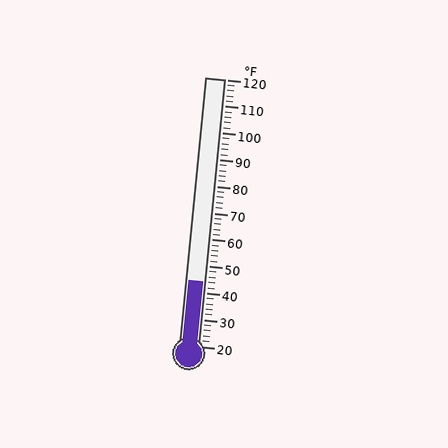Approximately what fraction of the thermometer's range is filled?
The thermometer is filled to approximately 25% of its range.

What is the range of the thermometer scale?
The thermometer scale ranges from 20°F to 120°F.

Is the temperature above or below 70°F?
The temperature is below 70°F.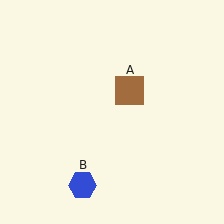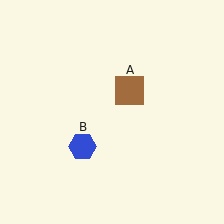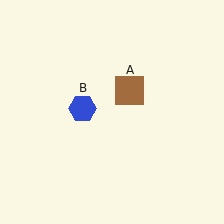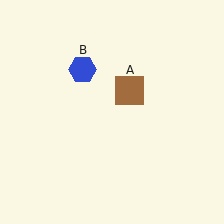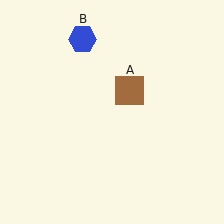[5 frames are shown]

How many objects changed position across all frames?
1 object changed position: blue hexagon (object B).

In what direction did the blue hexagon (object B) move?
The blue hexagon (object B) moved up.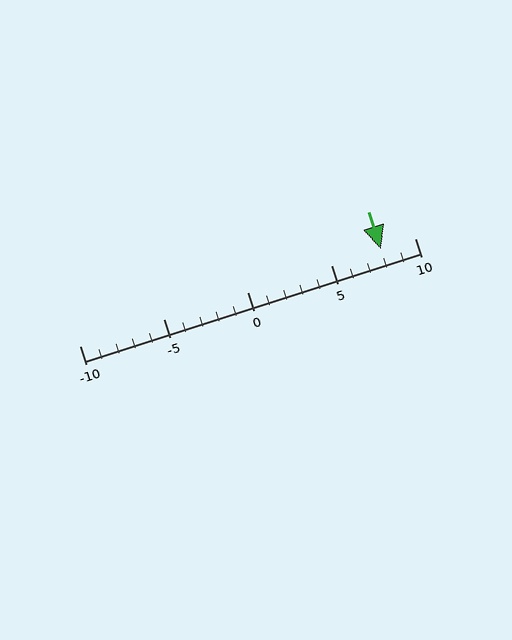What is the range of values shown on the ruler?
The ruler shows values from -10 to 10.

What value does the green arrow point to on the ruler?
The green arrow points to approximately 8.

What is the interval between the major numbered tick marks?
The major tick marks are spaced 5 units apart.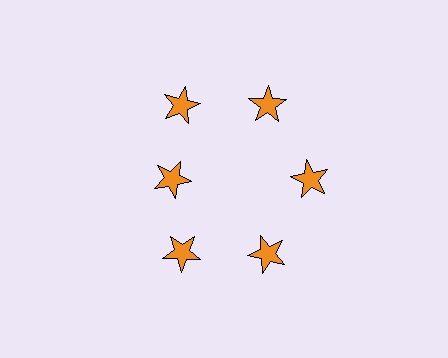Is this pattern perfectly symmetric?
No. The 6 orange stars are arranged in a ring, but one element near the 9 o'clock position is pulled inward toward the center, breaking the 6-fold rotational symmetry.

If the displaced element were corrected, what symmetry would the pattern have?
It would have 6-fold rotational symmetry — the pattern would map onto itself every 60 degrees.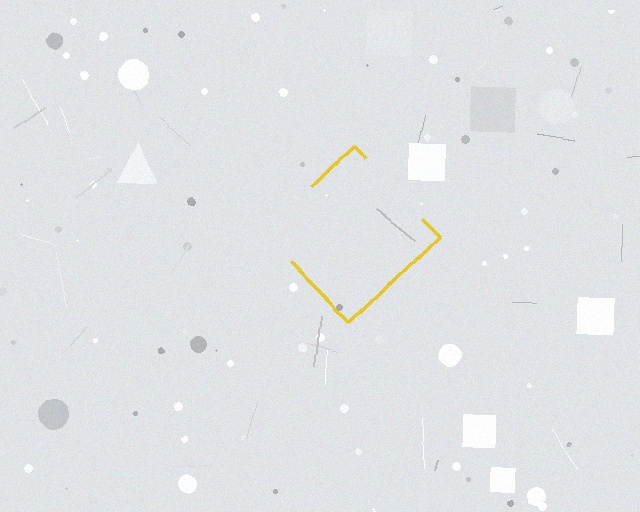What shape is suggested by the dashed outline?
The dashed outline suggests a diamond.